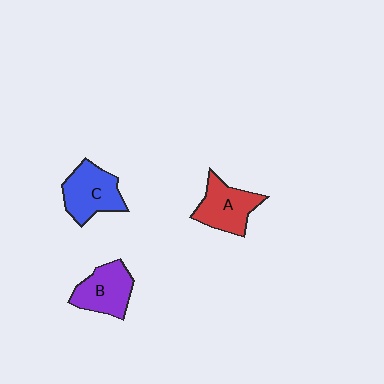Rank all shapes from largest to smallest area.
From largest to smallest: C (blue), A (red), B (purple).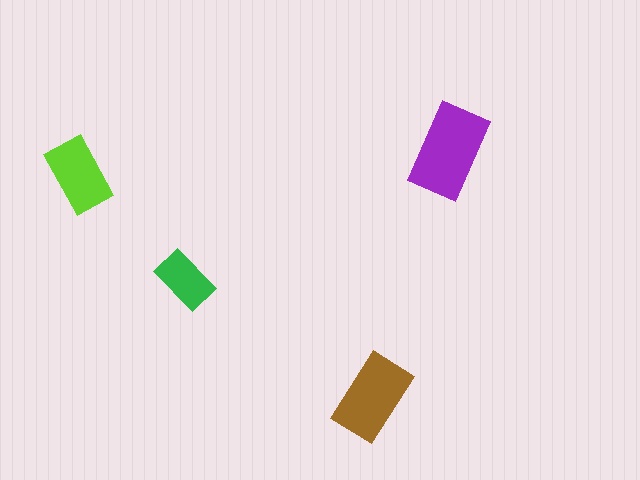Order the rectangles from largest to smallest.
the purple one, the brown one, the lime one, the green one.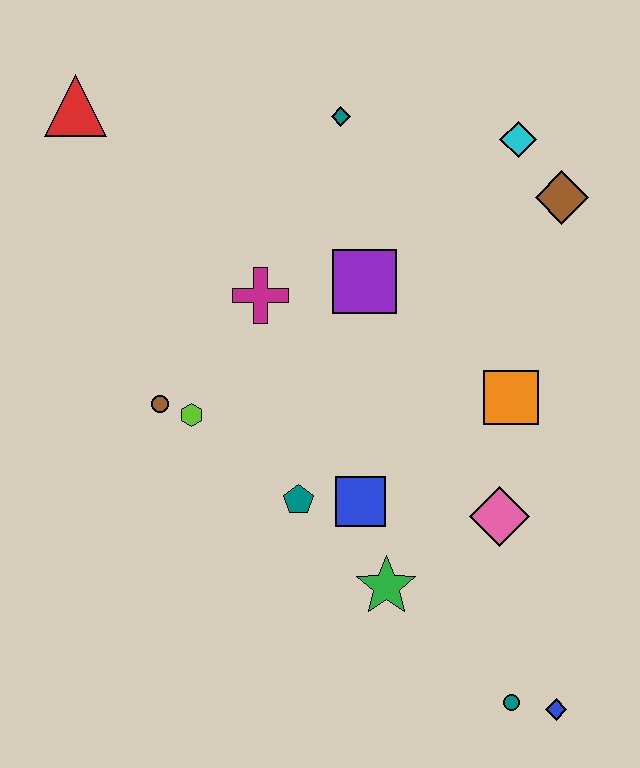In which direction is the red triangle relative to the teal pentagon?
The red triangle is above the teal pentagon.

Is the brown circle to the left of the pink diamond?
Yes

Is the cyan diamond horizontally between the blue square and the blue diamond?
Yes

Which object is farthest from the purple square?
The blue diamond is farthest from the purple square.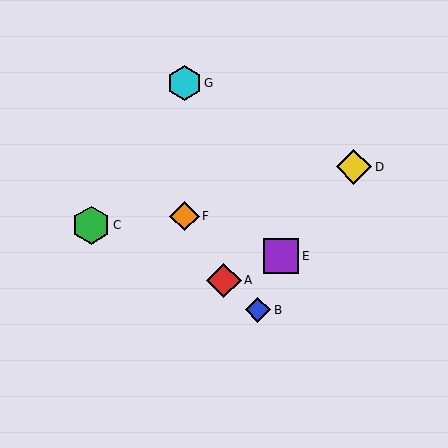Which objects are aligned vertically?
Objects F, G are aligned vertically.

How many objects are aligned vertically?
2 objects (F, G) are aligned vertically.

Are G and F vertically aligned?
Yes, both are at x≈184.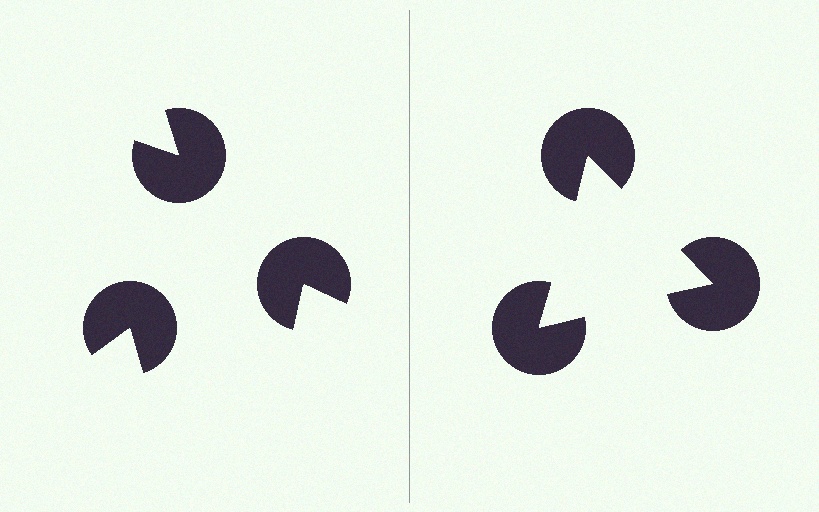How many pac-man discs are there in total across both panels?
6 — 3 on each side.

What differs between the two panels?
The pac-man discs are positioned identically on both sides; only the wedge orientations differ. On the right they align to a triangle; on the left they are misaligned.